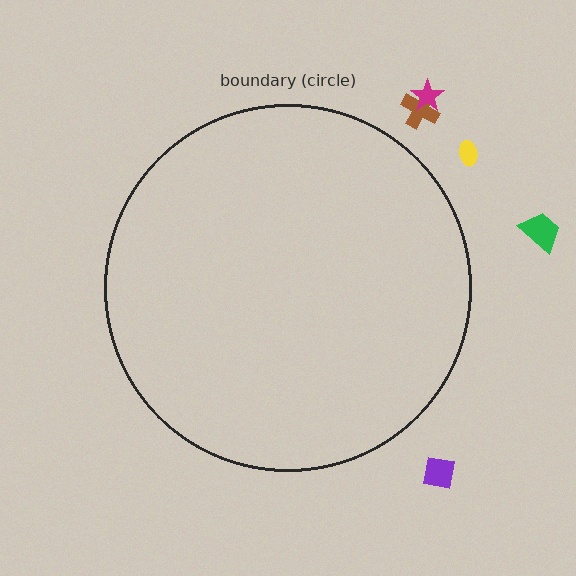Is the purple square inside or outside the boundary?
Outside.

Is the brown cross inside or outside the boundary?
Outside.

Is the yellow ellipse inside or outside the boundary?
Outside.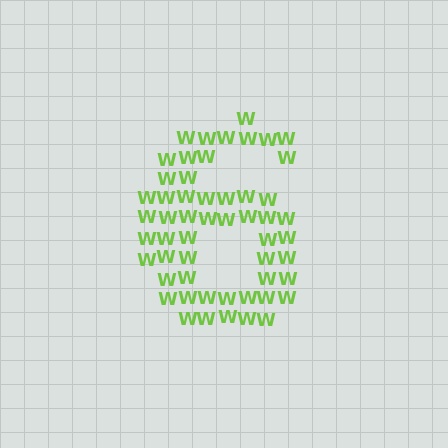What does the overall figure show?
The overall figure shows the digit 6.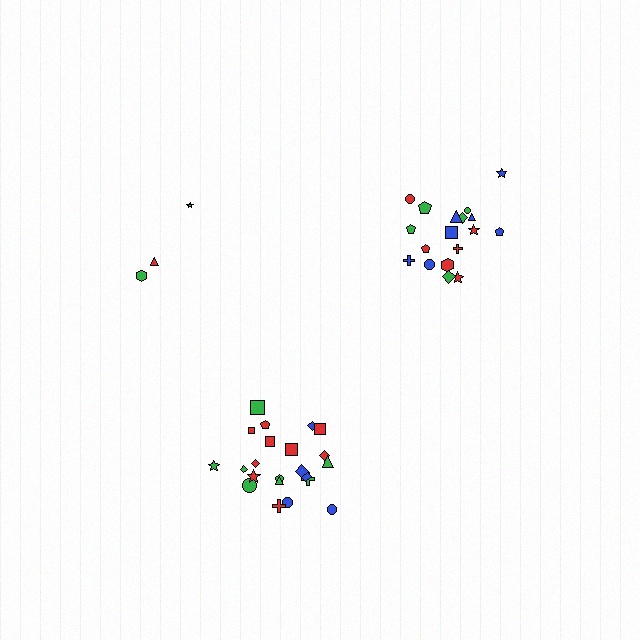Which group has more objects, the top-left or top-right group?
The top-right group.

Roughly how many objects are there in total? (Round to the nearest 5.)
Roughly 45 objects in total.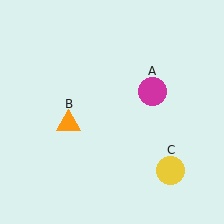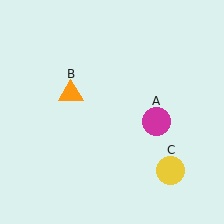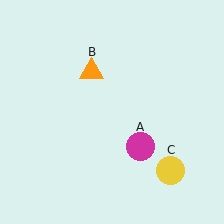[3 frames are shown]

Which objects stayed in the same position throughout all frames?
Yellow circle (object C) remained stationary.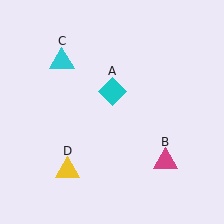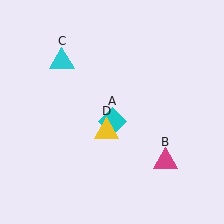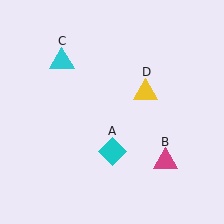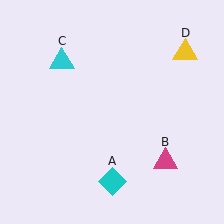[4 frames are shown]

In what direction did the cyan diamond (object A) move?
The cyan diamond (object A) moved down.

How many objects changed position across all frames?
2 objects changed position: cyan diamond (object A), yellow triangle (object D).